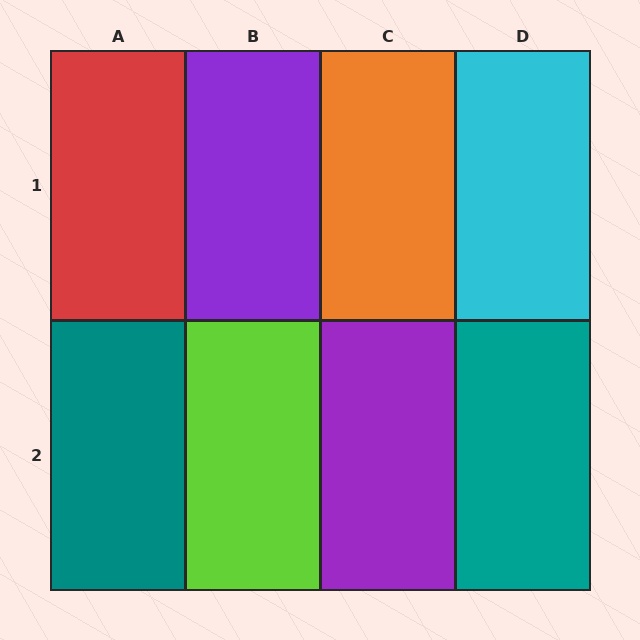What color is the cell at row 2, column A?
Teal.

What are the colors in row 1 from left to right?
Red, purple, orange, cyan.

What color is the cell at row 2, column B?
Lime.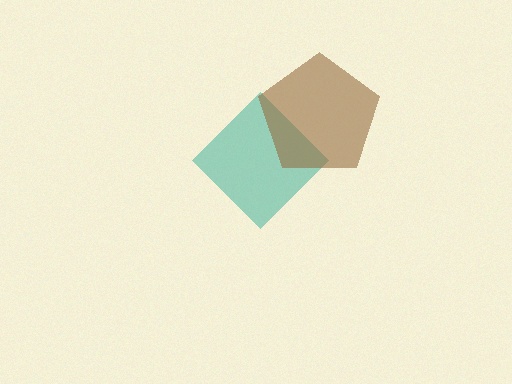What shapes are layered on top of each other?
The layered shapes are: a teal diamond, a brown pentagon.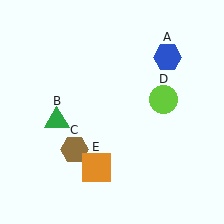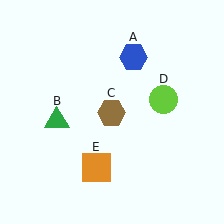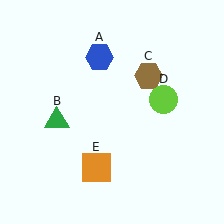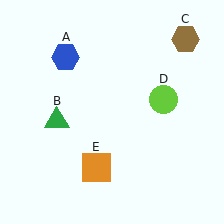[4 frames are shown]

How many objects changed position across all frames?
2 objects changed position: blue hexagon (object A), brown hexagon (object C).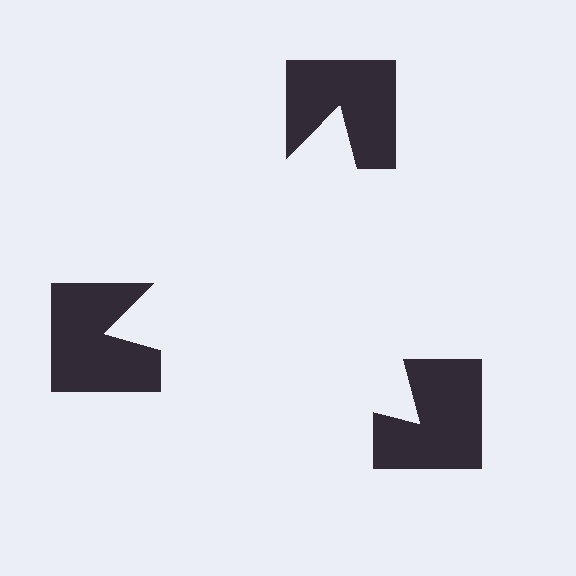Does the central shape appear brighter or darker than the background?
It typically appears slightly brighter than the background, even though no actual brightness change is drawn.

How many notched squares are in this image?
There are 3 — one at each vertex of the illusory triangle.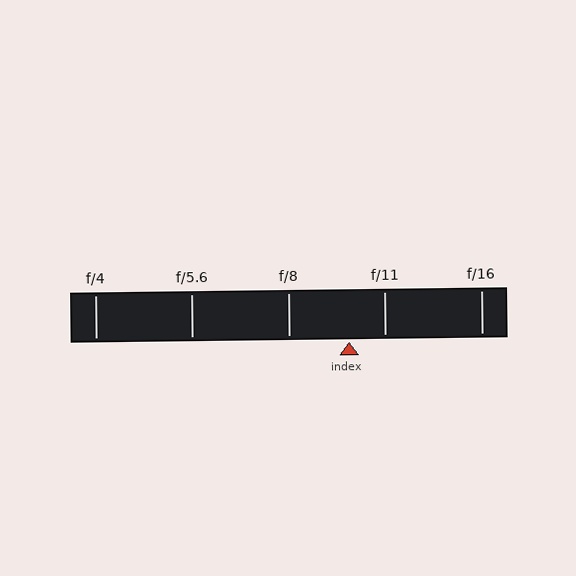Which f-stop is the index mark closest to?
The index mark is closest to f/11.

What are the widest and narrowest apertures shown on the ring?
The widest aperture shown is f/4 and the narrowest is f/16.